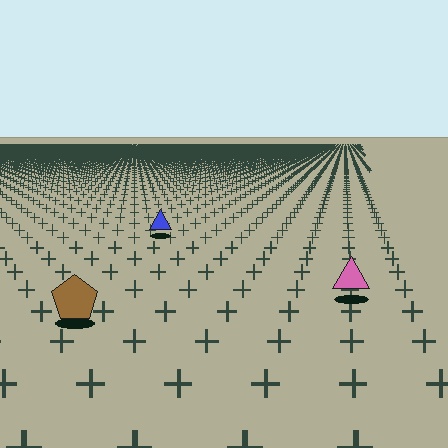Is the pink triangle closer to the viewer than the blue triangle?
Yes. The pink triangle is closer — you can tell from the texture gradient: the ground texture is coarser near it.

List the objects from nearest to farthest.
From nearest to farthest: the brown pentagon, the pink triangle, the blue triangle.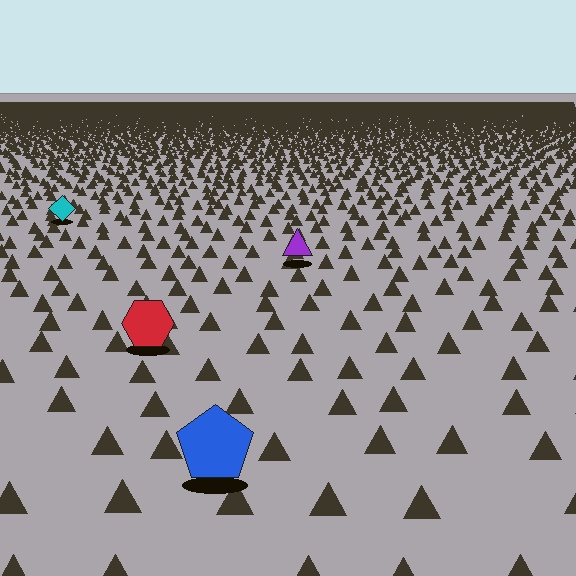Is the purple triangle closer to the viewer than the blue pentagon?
No. The blue pentagon is closer — you can tell from the texture gradient: the ground texture is coarser near it.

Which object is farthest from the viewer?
The cyan diamond is farthest from the viewer. It appears smaller and the ground texture around it is denser.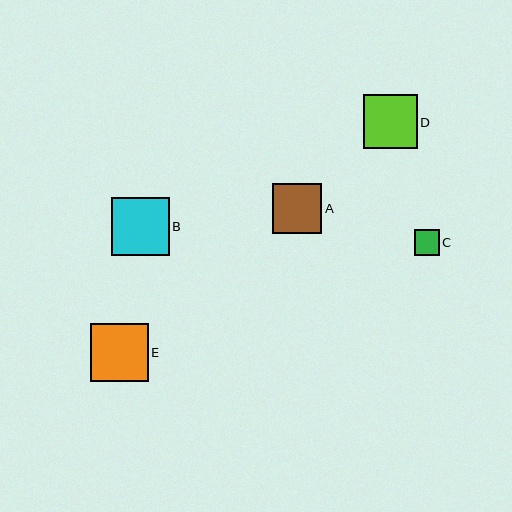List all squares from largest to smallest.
From largest to smallest: B, E, D, A, C.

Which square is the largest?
Square B is the largest with a size of approximately 58 pixels.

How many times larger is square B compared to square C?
Square B is approximately 2.3 times the size of square C.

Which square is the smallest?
Square C is the smallest with a size of approximately 25 pixels.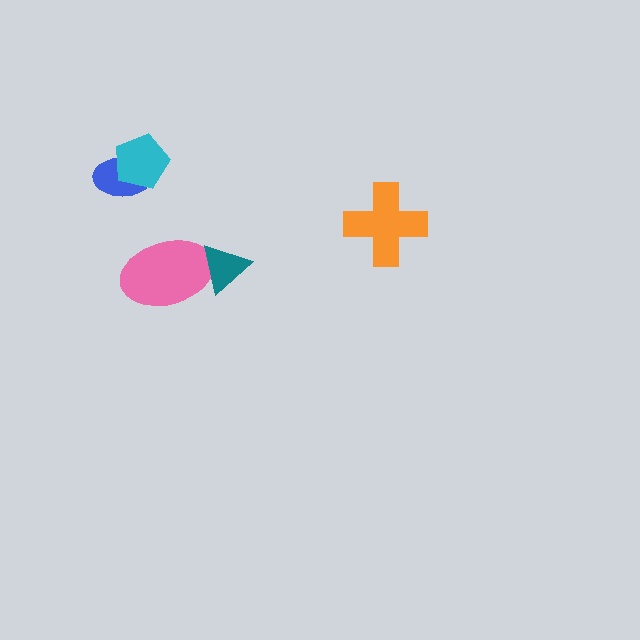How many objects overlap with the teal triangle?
1 object overlaps with the teal triangle.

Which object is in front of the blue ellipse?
The cyan pentagon is in front of the blue ellipse.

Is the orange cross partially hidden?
No, no other shape covers it.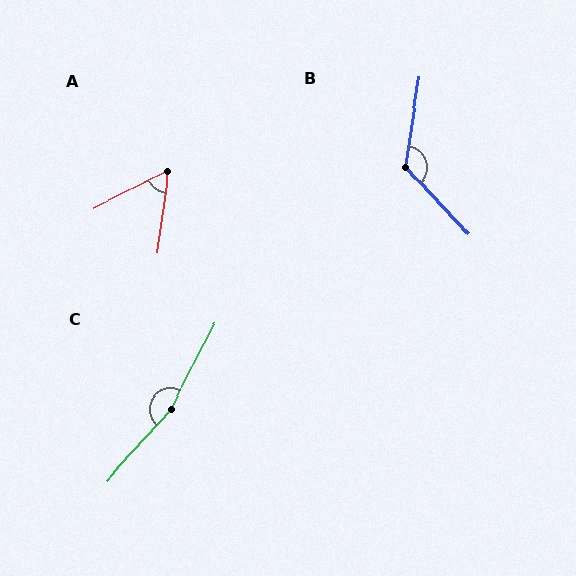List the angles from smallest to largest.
A (56°), B (128°), C (165°).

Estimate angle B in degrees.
Approximately 128 degrees.